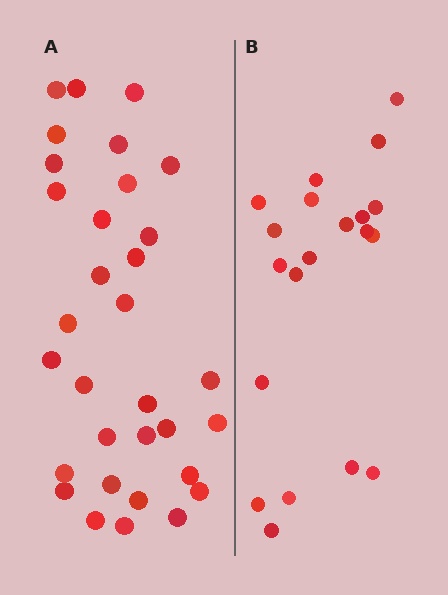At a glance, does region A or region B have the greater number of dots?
Region A (the left region) has more dots.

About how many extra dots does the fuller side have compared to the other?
Region A has roughly 12 or so more dots than region B.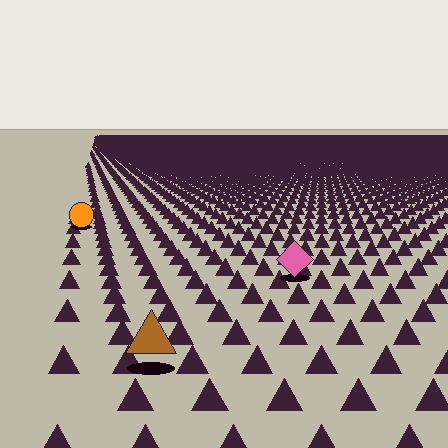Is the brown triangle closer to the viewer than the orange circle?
Yes. The brown triangle is closer — you can tell from the texture gradient: the ground texture is coarser near it.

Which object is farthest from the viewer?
The orange circle is farthest from the viewer. It appears smaller and the ground texture around it is denser.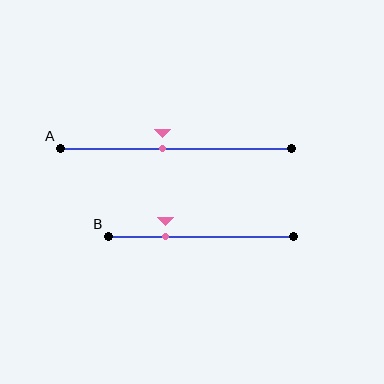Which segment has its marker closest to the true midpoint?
Segment A has its marker closest to the true midpoint.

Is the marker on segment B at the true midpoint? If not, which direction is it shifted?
No, the marker on segment B is shifted to the left by about 19% of the segment length.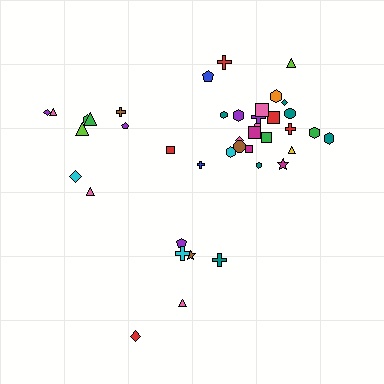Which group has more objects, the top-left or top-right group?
The top-right group.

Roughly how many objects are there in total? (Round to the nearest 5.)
Roughly 40 objects in total.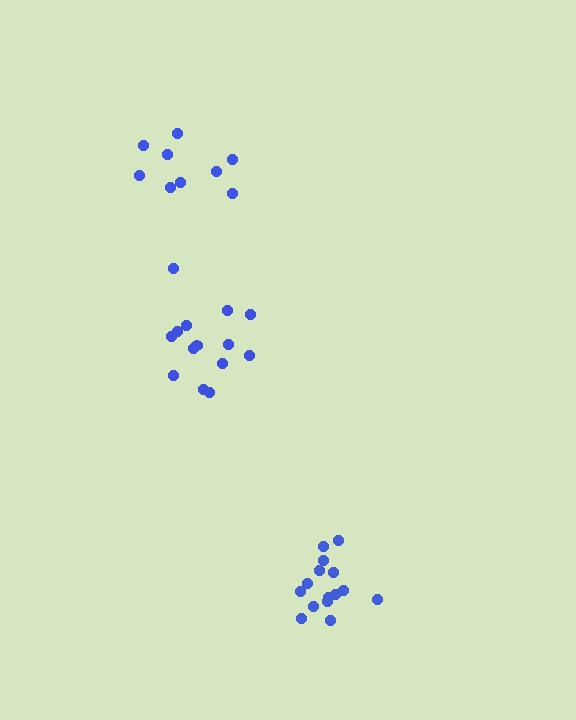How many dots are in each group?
Group 1: 13 dots, Group 2: 15 dots, Group 3: 10 dots (38 total).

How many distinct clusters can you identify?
There are 3 distinct clusters.